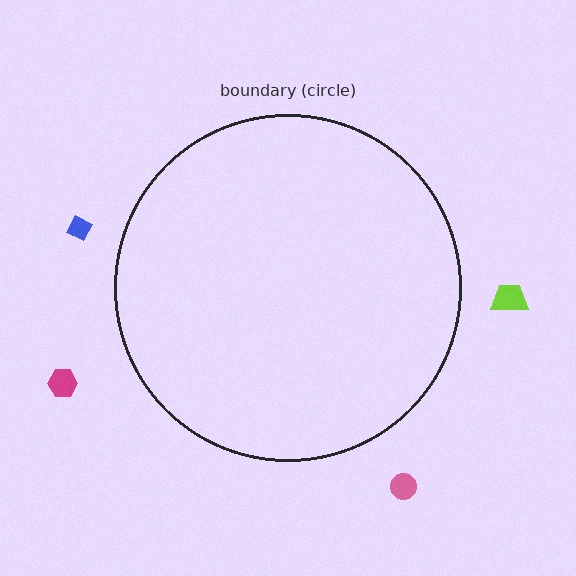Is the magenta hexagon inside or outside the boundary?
Outside.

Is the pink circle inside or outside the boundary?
Outside.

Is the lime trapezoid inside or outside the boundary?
Outside.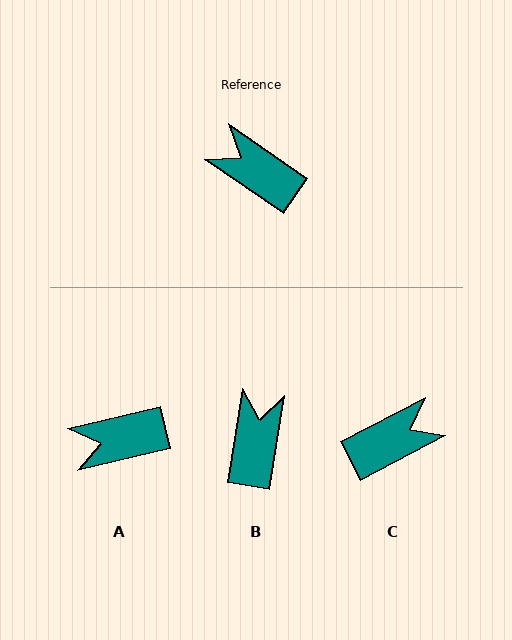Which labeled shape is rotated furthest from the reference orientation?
C, about 118 degrees away.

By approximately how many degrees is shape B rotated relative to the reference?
Approximately 65 degrees clockwise.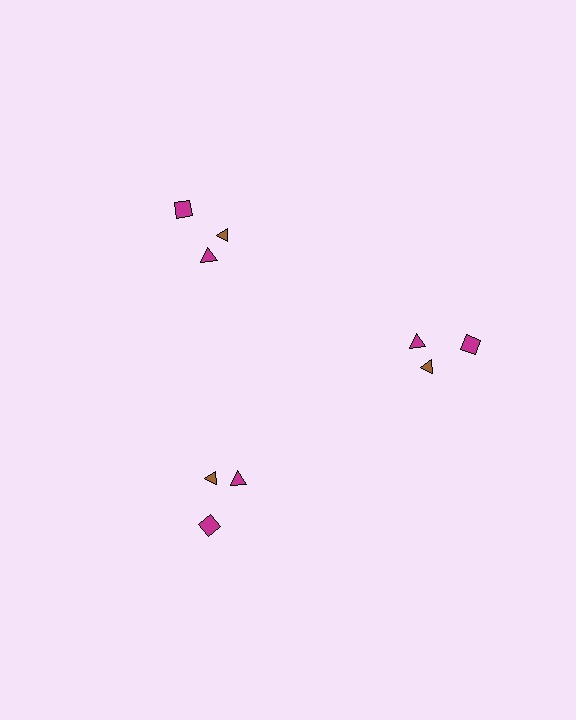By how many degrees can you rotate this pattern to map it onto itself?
The pattern maps onto itself every 120 degrees of rotation.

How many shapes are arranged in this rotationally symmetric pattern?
There are 9 shapes, arranged in 3 groups of 3.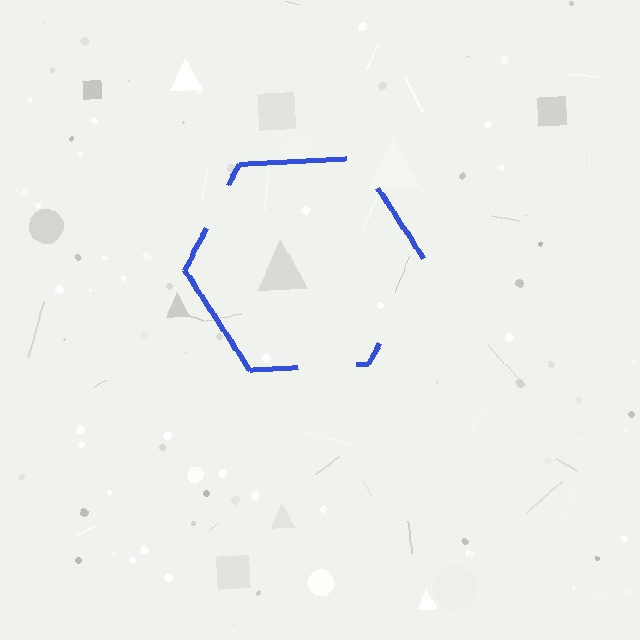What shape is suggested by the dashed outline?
The dashed outline suggests a hexagon.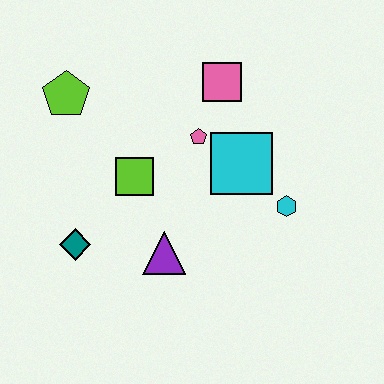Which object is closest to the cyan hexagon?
The cyan square is closest to the cyan hexagon.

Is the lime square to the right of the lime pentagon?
Yes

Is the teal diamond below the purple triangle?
No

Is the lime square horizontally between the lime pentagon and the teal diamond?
No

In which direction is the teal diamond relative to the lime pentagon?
The teal diamond is below the lime pentagon.